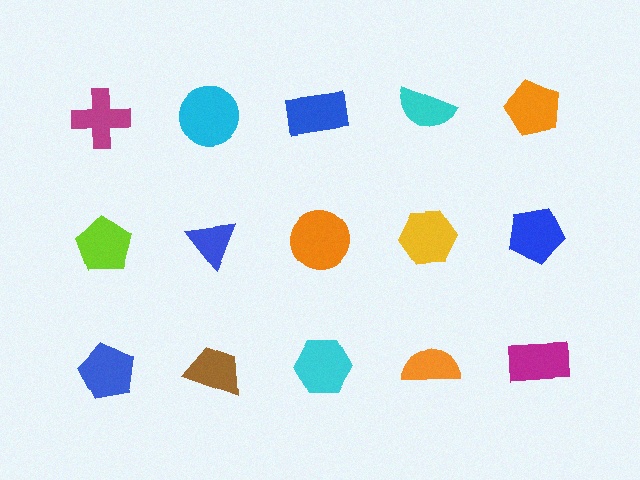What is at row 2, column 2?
A blue triangle.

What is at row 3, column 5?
A magenta rectangle.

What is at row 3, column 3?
A cyan hexagon.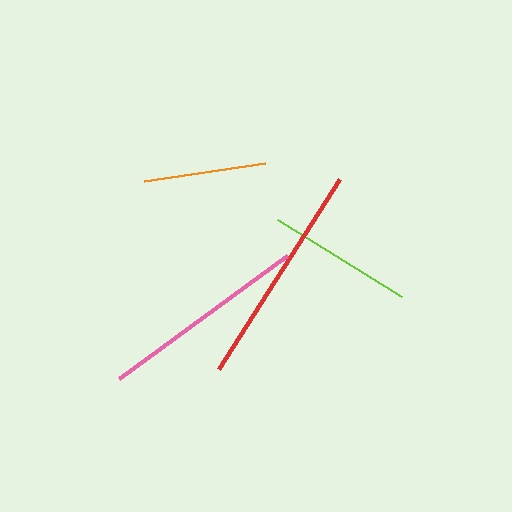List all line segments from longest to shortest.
From longest to shortest: red, pink, lime, orange.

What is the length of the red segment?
The red segment is approximately 225 pixels long.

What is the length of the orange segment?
The orange segment is approximately 122 pixels long.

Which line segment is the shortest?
The orange line is the shortest at approximately 122 pixels.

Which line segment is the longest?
The red line is the longest at approximately 225 pixels.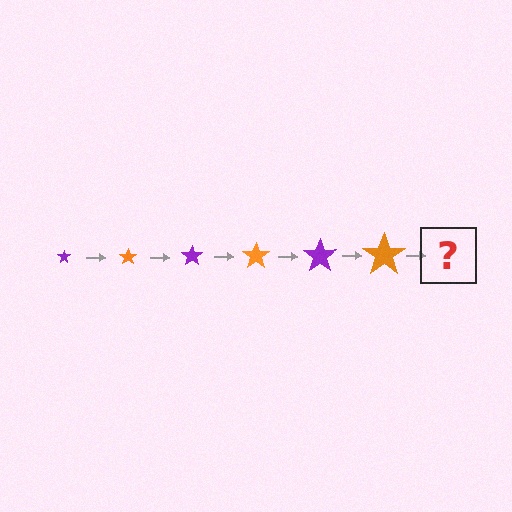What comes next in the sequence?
The next element should be a purple star, larger than the previous one.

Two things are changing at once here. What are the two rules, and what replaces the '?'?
The two rules are that the star grows larger each step and the color cycles through purple and orange. The '?' should be a purple star, larger than the previous one.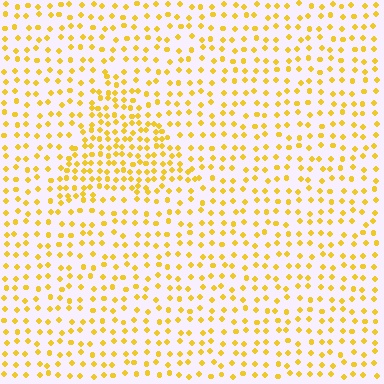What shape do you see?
I see a triangle.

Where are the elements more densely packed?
The elements are more densely packed inside the triangle boundary.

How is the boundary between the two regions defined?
The boundary is defined by a change in element density (approximately 1.9x ratio). All elements are the same color, size, and shape.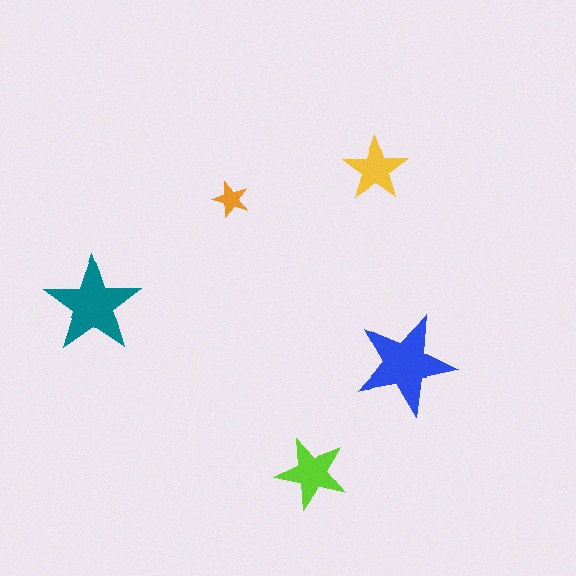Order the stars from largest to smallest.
the blue one, the teal one, the lime one, the yellow one, the orange one.